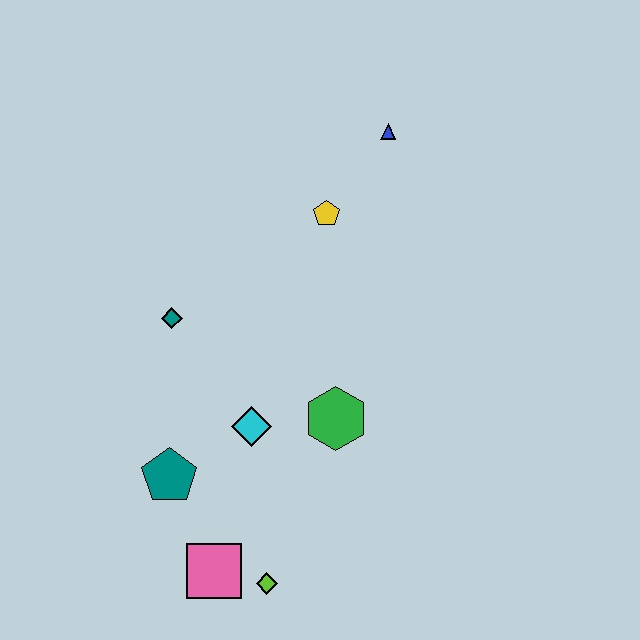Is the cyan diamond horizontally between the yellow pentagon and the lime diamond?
No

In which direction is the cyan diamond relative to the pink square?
The cyan diamond is above the pink square.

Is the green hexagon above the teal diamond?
No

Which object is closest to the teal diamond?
The cyan diamond is closest to the teal diamond.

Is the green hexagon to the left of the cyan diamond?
No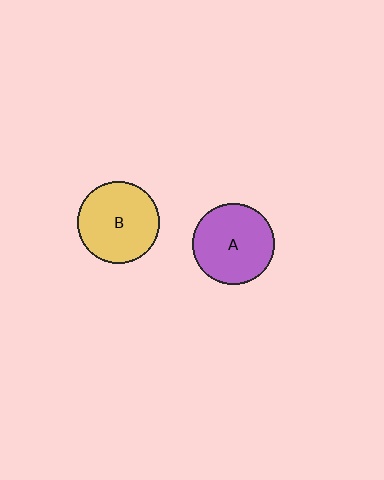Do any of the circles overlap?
No, none of the circles overlap.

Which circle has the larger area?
Circle B (yellow).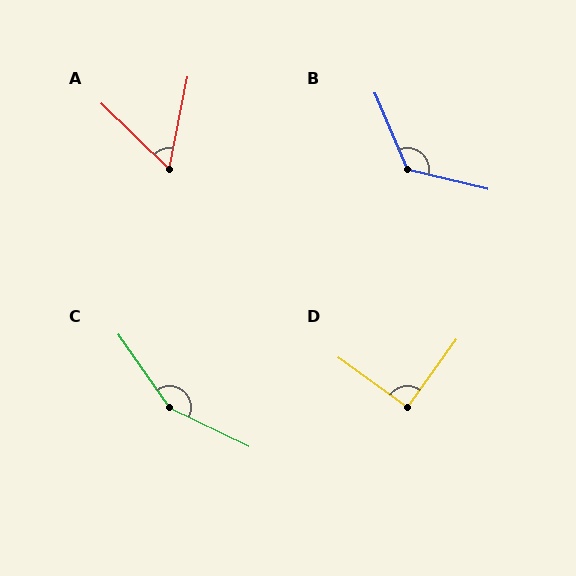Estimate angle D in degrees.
Approximately 90 degrees.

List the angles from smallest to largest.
A (57°), D (90°), B (126°), C (150°).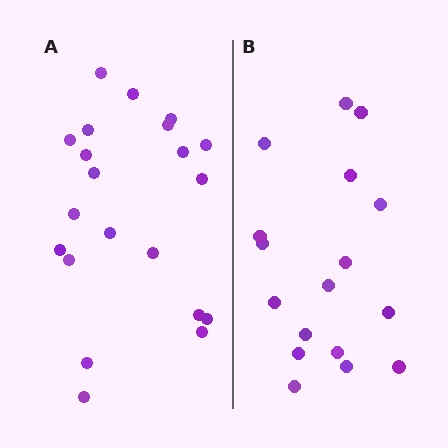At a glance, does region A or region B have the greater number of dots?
Region A (the left region) has more dots.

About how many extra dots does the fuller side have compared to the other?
Region A has about 4 more dots than region B.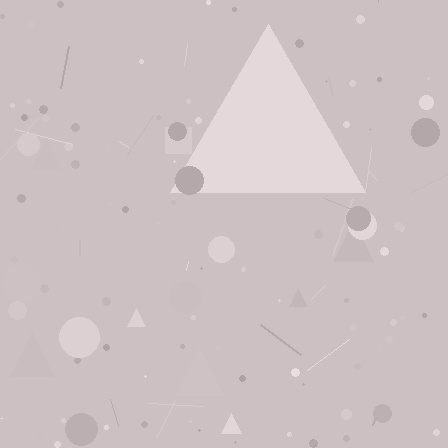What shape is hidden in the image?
A triangle is hidden in the image.